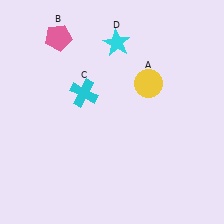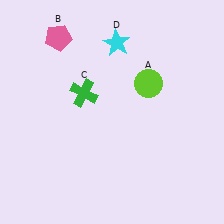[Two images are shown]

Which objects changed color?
A changed from yellow to lime. C changed from cyan to green.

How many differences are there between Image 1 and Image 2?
There are 2 differences between the two images.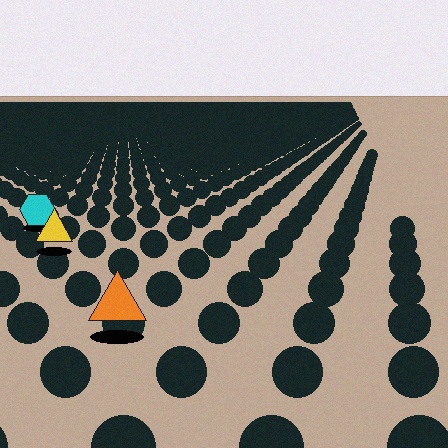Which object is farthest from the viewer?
The cyan hexagon is farthest from the viewer. It appears smaller and the ground texture around it is denser.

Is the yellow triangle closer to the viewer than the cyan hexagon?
Yes. The yellow triangle is closer — you can tell from the texture gradient: the ground texture is coarser near it.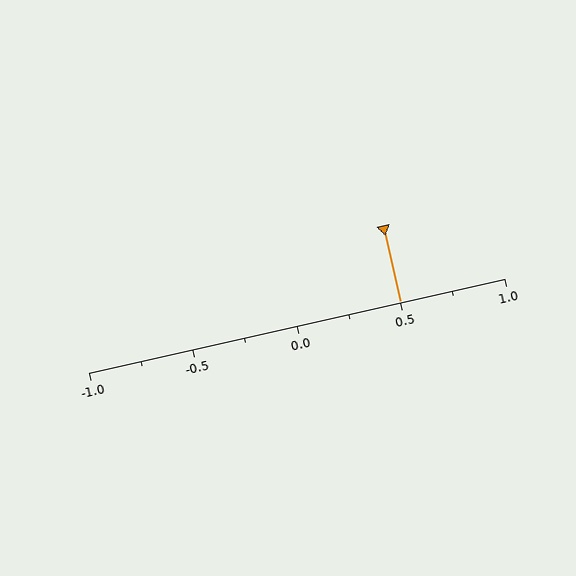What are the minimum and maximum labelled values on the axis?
The axis runs from -1.0 to 1.0.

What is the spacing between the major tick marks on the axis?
The major ticks are spaced 0.5 apart.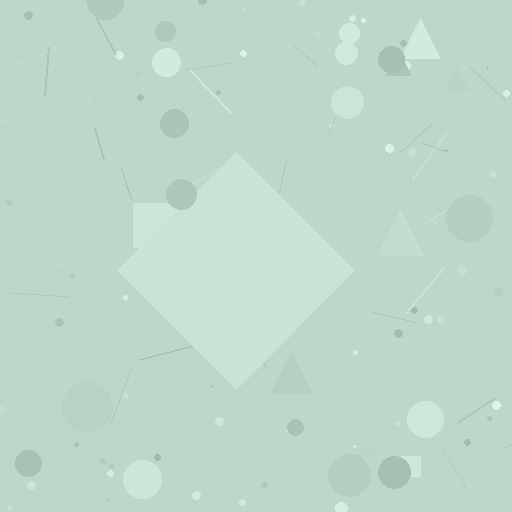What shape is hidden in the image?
A diamond is hidden in the image.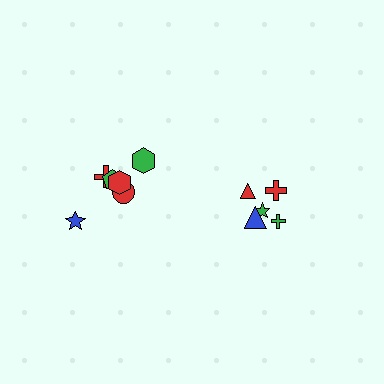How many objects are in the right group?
There are 5 objects.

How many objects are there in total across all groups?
There are 12 objects.